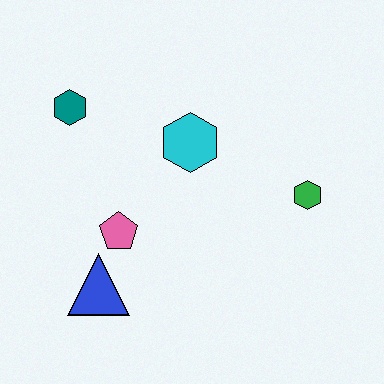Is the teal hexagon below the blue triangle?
No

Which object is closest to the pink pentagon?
The blue triangle is closest to the pink pentagon.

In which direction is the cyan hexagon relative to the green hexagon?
The cyan hexagon is to the left of the green hexagon.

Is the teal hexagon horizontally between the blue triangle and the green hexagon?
No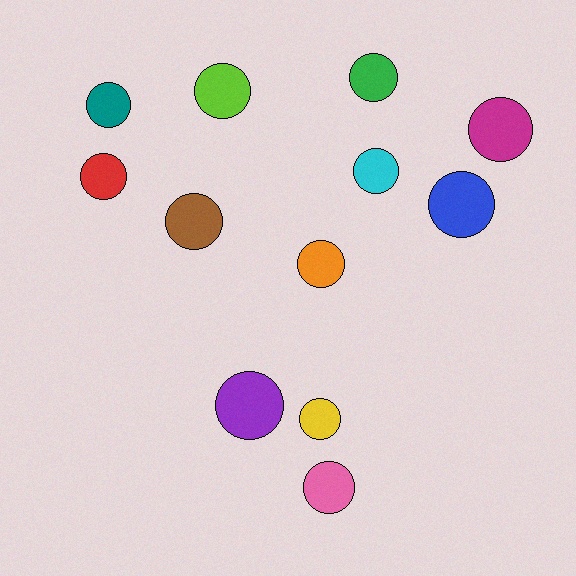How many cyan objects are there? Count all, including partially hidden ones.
There is 1 cyan object.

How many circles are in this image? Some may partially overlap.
There are 12 circles.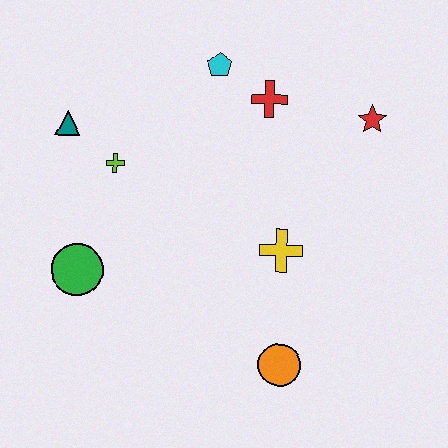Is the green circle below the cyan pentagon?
Yes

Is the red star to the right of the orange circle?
Yes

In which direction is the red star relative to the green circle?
The red star is to the right of the green circle.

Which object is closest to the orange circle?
The yellow cross is closest to the orange circle.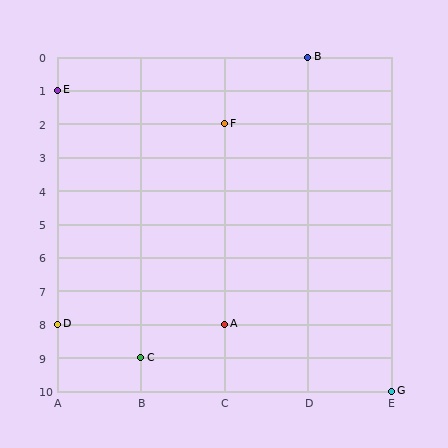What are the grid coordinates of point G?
Point G is at grid coordinates (E, 10).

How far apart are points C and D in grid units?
Points C and D are 1 column and 1 row apart (about 1.4 grid units diagonally).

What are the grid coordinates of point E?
Point E is at grid coordinates (A, 1).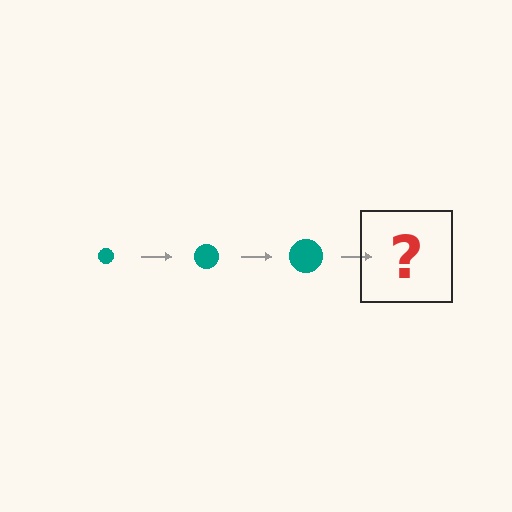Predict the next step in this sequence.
The next step is a teal circle, larger than the previous one.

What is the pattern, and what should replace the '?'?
The pattern is that the circle gets progressively larger each step. The '?' should be a teal circle, larger than the previous one.